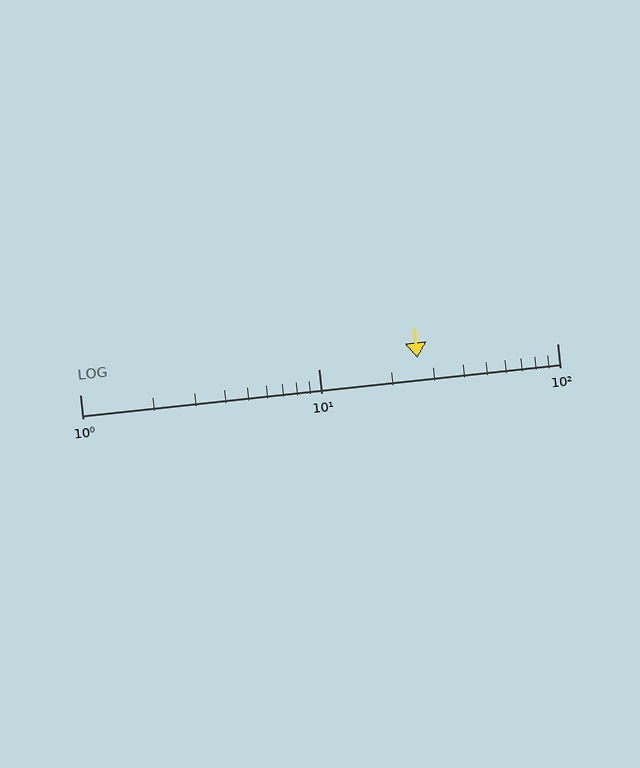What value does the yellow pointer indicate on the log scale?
The pointer indicates approximately 26.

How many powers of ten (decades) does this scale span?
The scale spans 2 decades, from 1 to 100.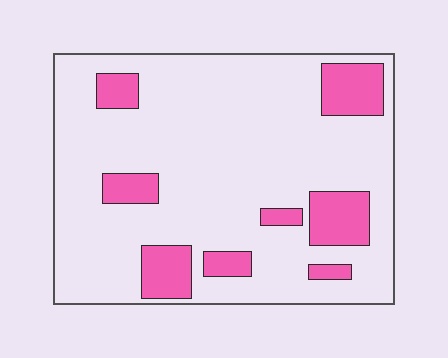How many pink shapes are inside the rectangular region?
8.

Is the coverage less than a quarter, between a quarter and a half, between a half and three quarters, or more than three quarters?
Less than a quarter.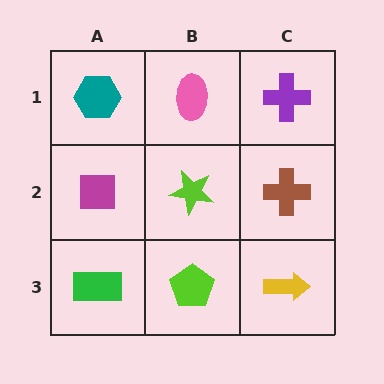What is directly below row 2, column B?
A lime pentagon.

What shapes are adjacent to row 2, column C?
A purple cross (row 1, column C), a yellow arrow (row 3, column C), a lime star (row 2, column B).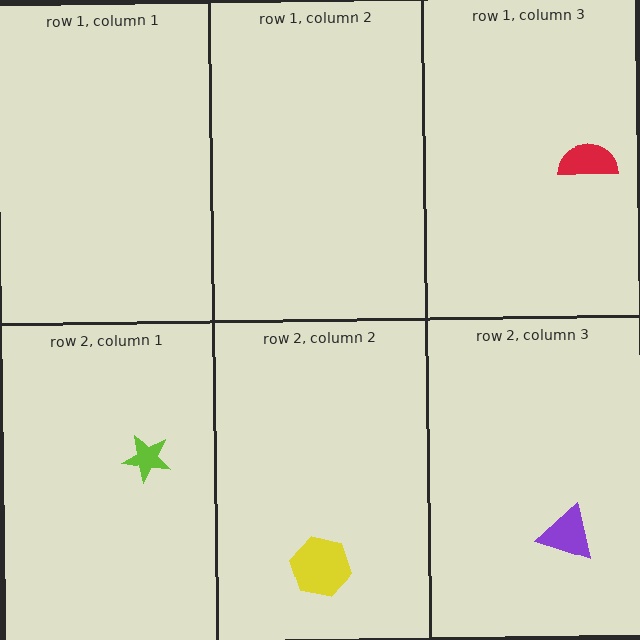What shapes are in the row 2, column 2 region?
The yellow hexagon.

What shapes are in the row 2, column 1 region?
The lime star.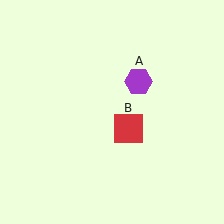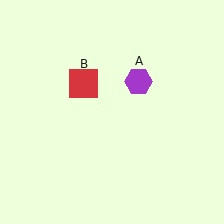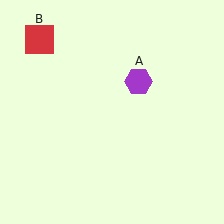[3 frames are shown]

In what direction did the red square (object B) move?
The red square (object B) moved up and to the left.